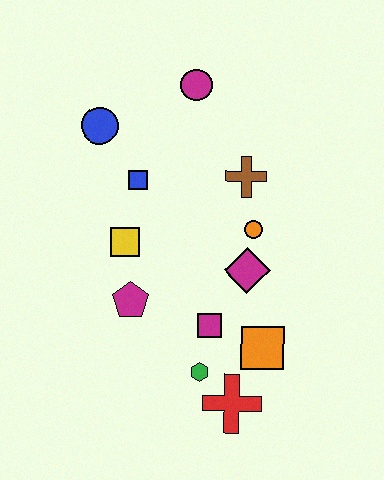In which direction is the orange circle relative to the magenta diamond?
The orange circle is above the magenta diamond.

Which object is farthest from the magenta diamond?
The blue circle is farthest from the magenta diamond.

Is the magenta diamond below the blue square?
Yes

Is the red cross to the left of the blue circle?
No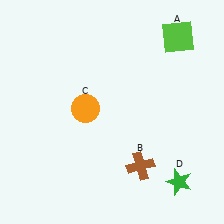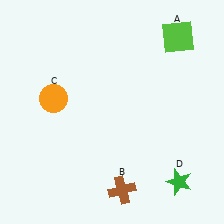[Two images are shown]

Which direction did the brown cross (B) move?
The brown cross (B) moved down.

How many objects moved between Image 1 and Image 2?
2 objects moved between the two images.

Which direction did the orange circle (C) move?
The orange circle (C) moved left.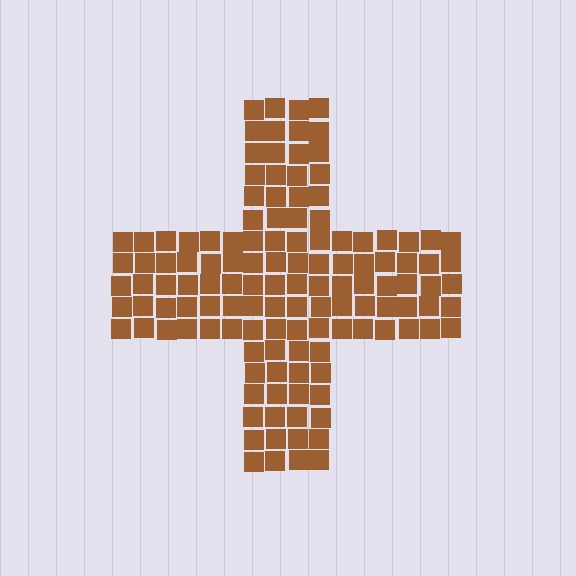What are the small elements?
The small elements are squares.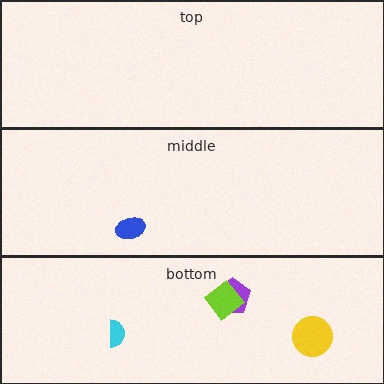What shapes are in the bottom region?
The cyan semicircle, the purple pentagon, the lime diamond, the yellow circle.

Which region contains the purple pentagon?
The bottom region.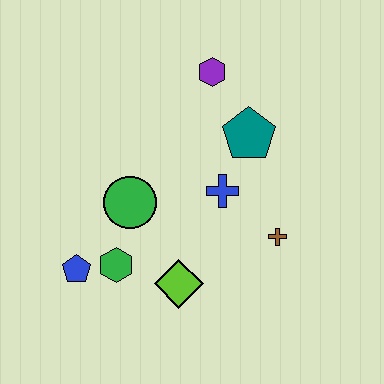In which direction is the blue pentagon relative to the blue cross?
The blue pentagon is to the left of the blue cross.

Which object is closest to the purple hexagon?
The teal pentagon is closest to the purple hexagon.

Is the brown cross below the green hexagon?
No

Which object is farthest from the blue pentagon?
The purple hexagon is farthest from the blue pentagon.